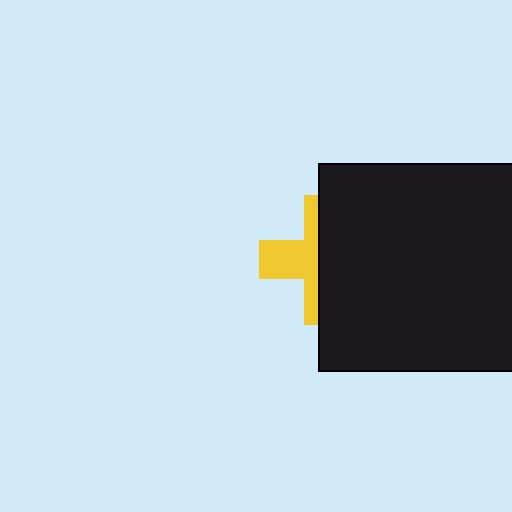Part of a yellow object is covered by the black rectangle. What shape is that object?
It is a cross.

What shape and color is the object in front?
The object in front is a black rectangle.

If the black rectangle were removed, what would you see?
You would see the complete yellow cross.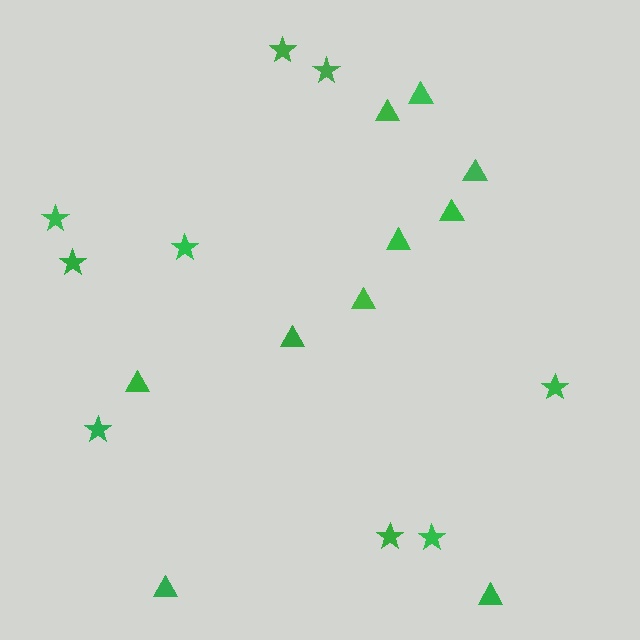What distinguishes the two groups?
There are 2 groups: one group of stars (9) and one group of triangles (10).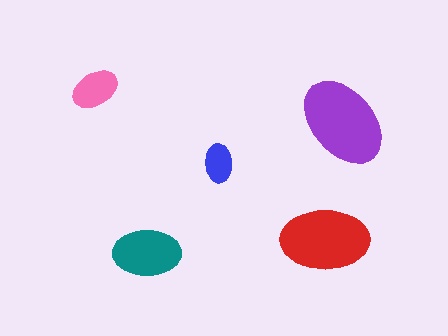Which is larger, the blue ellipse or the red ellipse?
The red one.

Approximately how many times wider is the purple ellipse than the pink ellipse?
About 2 times wider.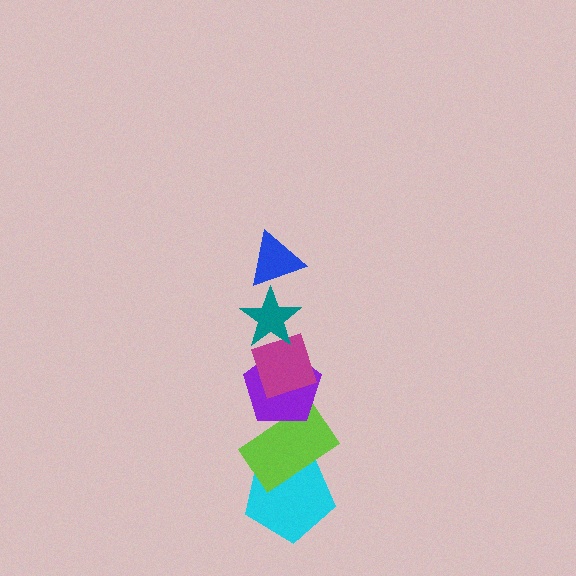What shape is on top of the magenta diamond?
The teal star is on top of the magenta diamond.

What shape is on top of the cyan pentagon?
The lime rectangle is on top of the cyan pentagon.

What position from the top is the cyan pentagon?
The cyan pentagon is 6th from the top.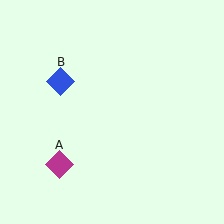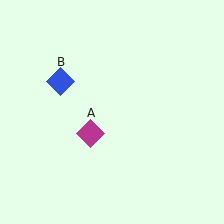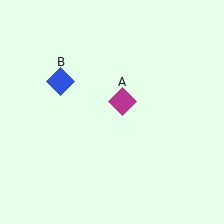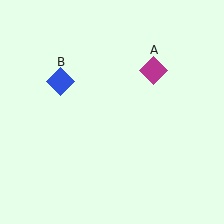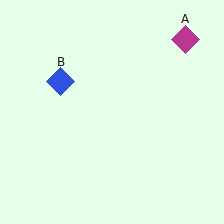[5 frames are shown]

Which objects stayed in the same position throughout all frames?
Blue diamond (object B) remained stationary.